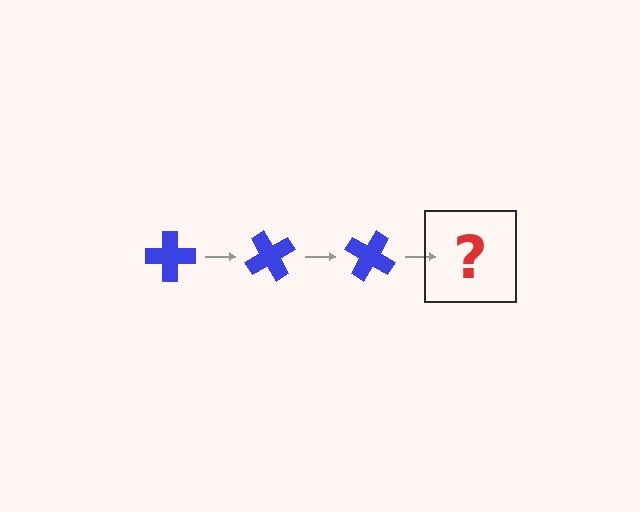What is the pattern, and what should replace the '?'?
The pattern is that the cross rotates 60 degrees each step. The '?' should be a blue cross rotated 180 degrees.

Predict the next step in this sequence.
The next step is a blue cross rotated 180 degrees.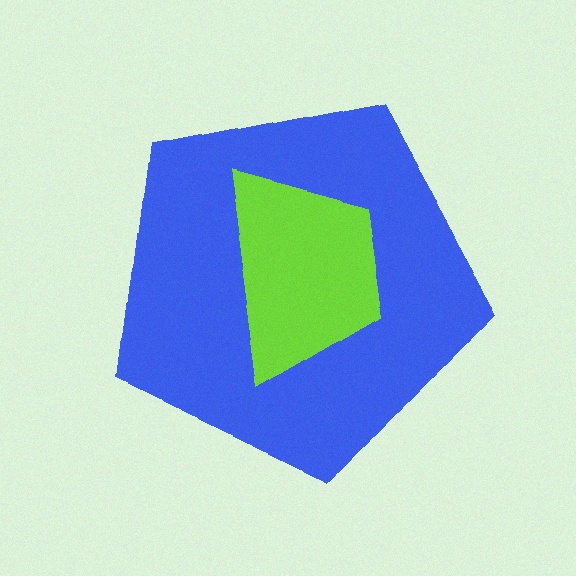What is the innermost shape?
The lime trapezoid.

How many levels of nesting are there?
2.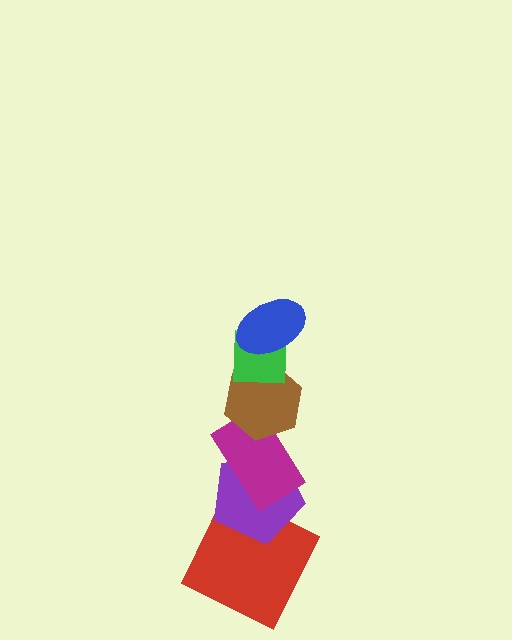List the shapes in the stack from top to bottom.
From top to bottom: the blue ellipse, the green square, the brown hexagon, the magenta rectangle, the purple pentagon, the red square.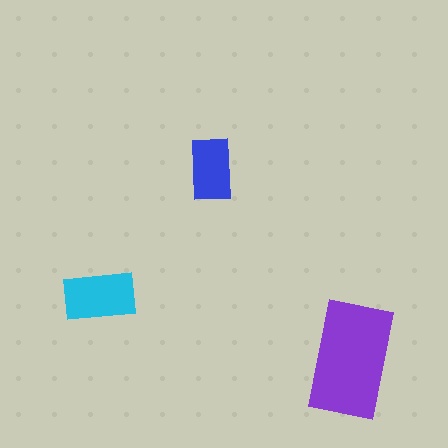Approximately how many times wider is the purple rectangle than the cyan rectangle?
About 1.5 times wider.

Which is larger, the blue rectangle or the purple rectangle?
The purple one.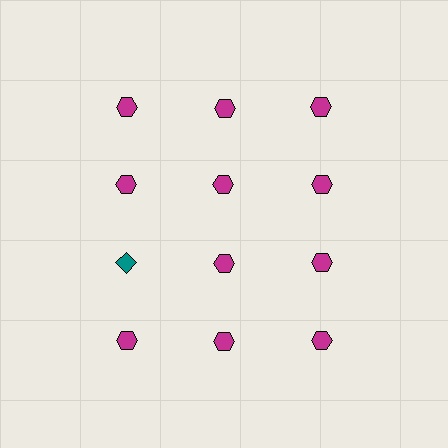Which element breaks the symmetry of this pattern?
The teal diamond in the third row, leftmost column breaks the symmetry. All other shapes are magenta hexagons.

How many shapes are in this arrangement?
There are 12 shapes arranged in a grid pattern.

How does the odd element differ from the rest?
It differs in both color (teal instead of magenta) and shape (diamond instead of hexagon).